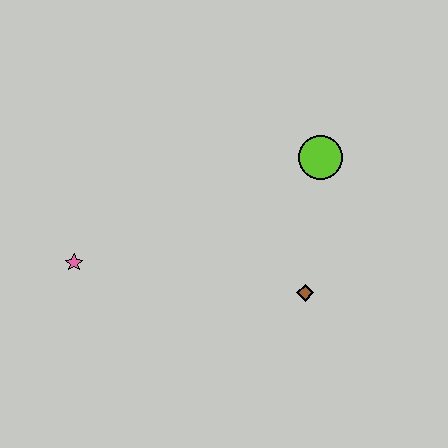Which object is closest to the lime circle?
The brown diamond is closest to the lime circle.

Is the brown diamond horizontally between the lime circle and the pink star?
Yes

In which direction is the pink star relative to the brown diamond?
The pink star is to the left of the brown diamond.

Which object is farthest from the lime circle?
The pink star is farthest from the lime circle.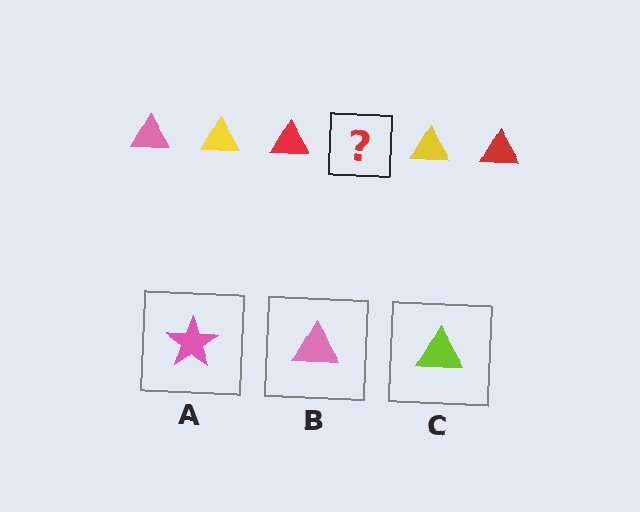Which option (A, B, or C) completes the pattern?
B.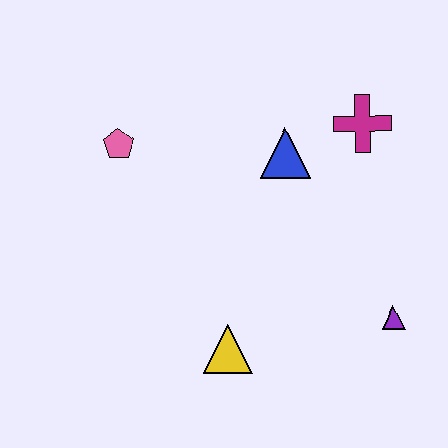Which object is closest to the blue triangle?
The magenta cross is closest to the blue triangle.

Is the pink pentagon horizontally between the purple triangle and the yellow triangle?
No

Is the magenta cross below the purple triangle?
No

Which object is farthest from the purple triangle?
The pink pentagon is farthest from the purple triangle.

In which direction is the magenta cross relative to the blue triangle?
The magenta cross is to the right of the blue triangle.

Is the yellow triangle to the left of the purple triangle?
Yes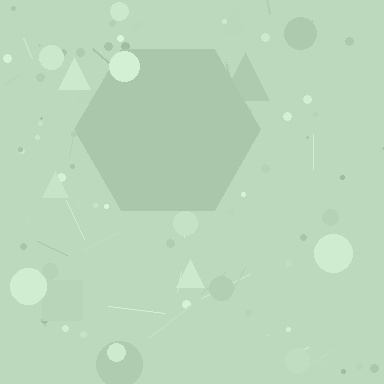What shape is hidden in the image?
A hexagon is hidden in the image.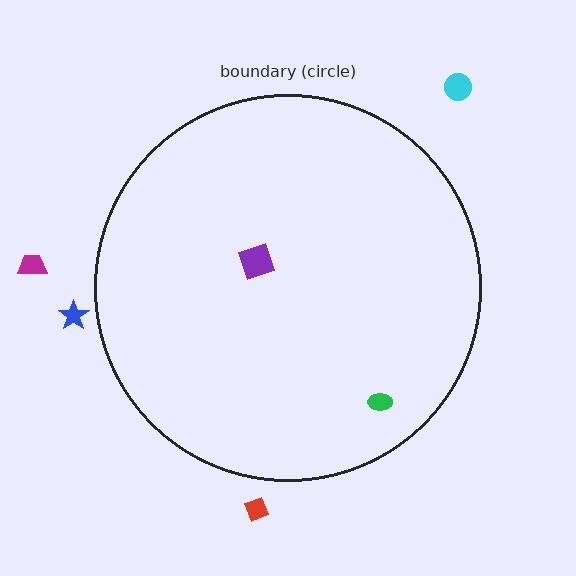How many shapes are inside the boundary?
2 inside, 4 outside.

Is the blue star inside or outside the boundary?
Outside.